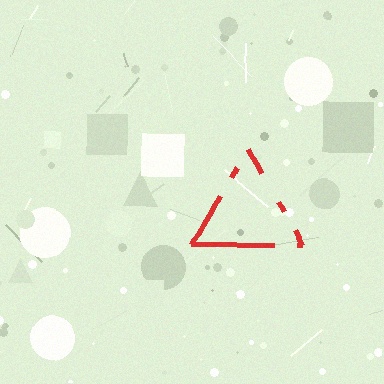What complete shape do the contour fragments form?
The contour fragments form a triangle.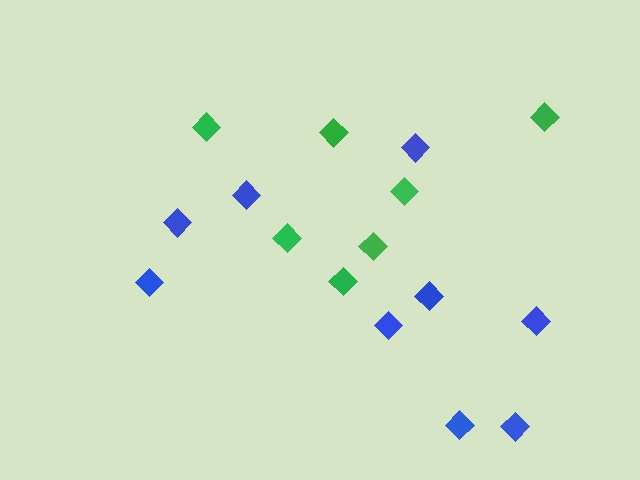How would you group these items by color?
There are 2 groups: one group of green diamonds (7) and one group of blue diamonds (9).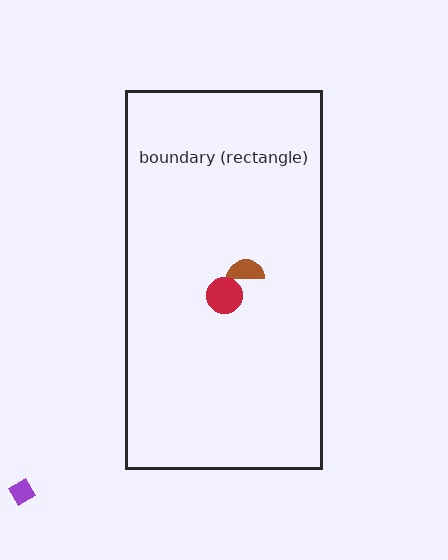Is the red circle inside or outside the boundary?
Inside.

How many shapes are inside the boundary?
2 inside, 1 outside.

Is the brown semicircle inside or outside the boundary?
Inside.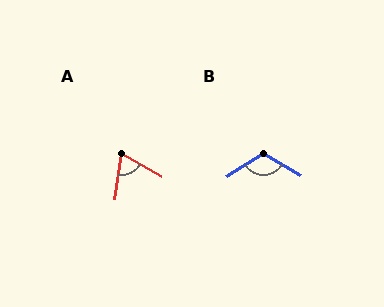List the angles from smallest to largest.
A (69°), B (117°).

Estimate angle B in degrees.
Approximately 117 degrees.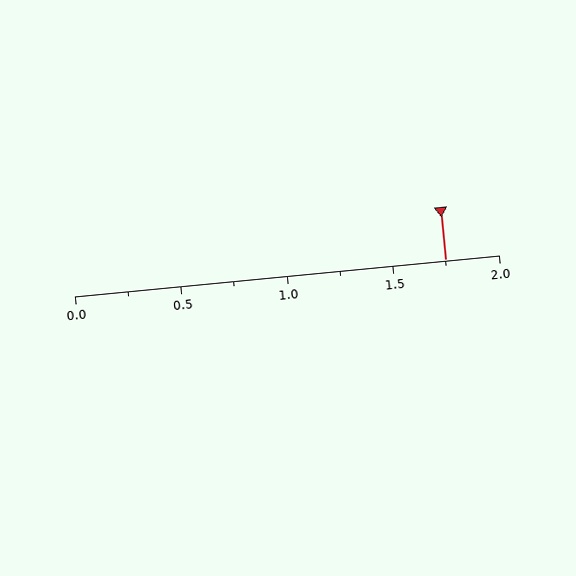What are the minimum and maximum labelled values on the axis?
The axis runs from 0.0 to 2.0.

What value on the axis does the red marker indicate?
The marker indicates approximately 1.75.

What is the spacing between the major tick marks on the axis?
The major ticks are spaced 0.5 apart.